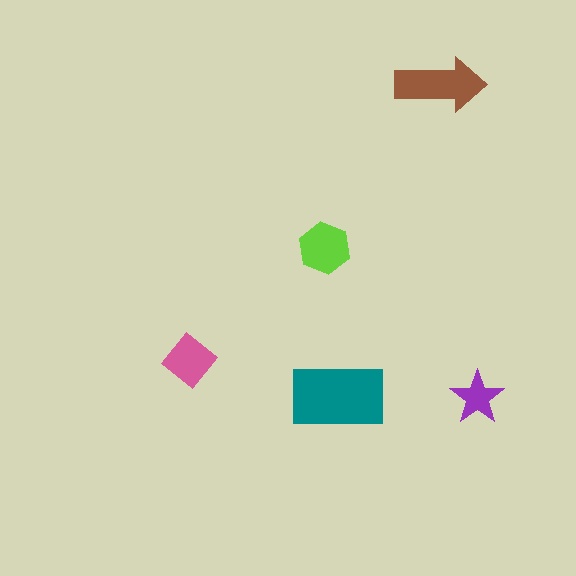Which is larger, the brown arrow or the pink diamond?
The brown arrow.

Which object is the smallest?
The purple star.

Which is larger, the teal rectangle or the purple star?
The teal rectangle.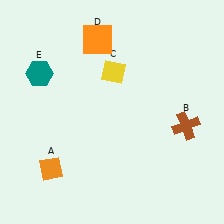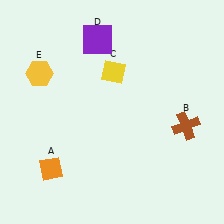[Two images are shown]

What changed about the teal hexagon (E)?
In Image 1, E is teal. In Image 2, it changed to yellow.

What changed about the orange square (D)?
In Image 1, D is orange. In Image 2, it changed to purple.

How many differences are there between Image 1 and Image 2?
There are 2 differences between the two images.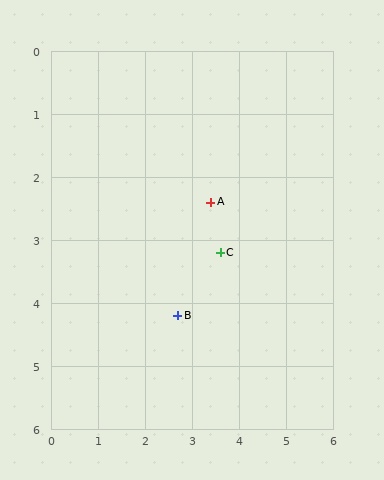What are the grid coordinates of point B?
Point B is at approximately (2.7, 4.2).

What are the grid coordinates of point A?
Point A is at approximately (3.4, 2.4).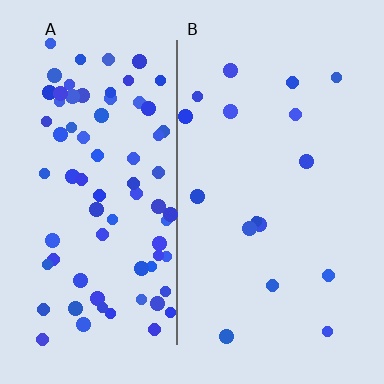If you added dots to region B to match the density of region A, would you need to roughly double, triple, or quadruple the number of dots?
Approximately quadruple.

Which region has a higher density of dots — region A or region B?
A (the left).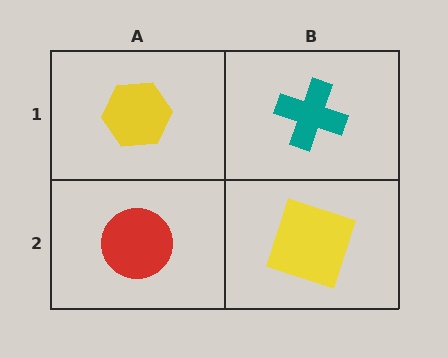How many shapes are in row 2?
2 shapes.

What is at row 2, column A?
A red circle.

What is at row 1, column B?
A teal cross.